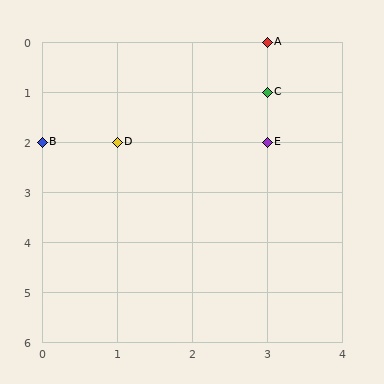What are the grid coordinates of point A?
Point A is at grid coordinates (3, 0).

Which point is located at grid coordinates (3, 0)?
Point A is at (3, 0).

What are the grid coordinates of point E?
Point E is at grid coordinates (3, 2).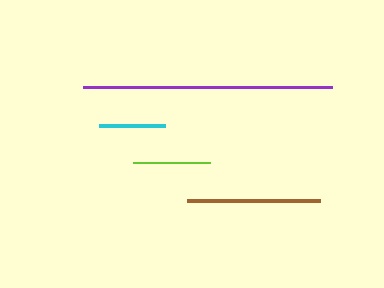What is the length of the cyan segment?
The cyan segment is approximately 66 pixels long.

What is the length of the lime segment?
The lime segment is approximately 77 pixels long.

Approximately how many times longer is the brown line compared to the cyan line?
The brown line is approximately 2.0 times the length of the cyan line.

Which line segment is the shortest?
The cyan line is the shortest at approximately 66 pixels.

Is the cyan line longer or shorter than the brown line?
The brown line is longer than the cyan line.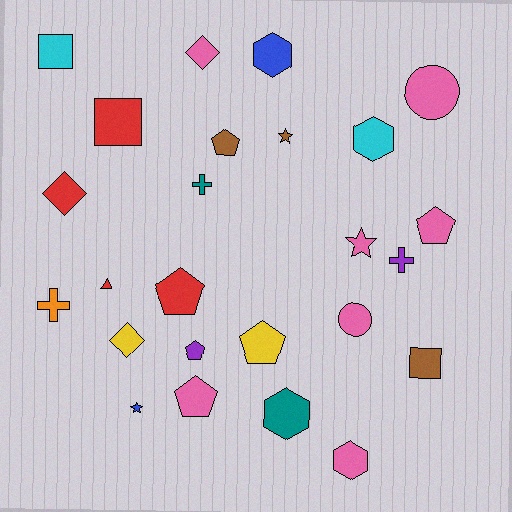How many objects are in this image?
There are 25 objects.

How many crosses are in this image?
There are 3 crosses.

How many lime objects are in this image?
There are no lime objects.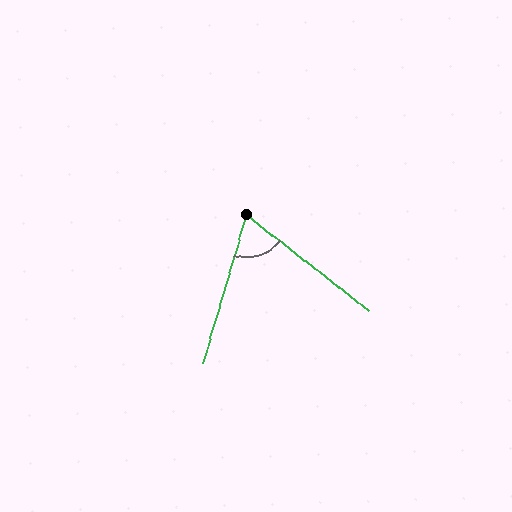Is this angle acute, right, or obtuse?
It is acute.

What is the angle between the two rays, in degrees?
Approximately 68 degrees.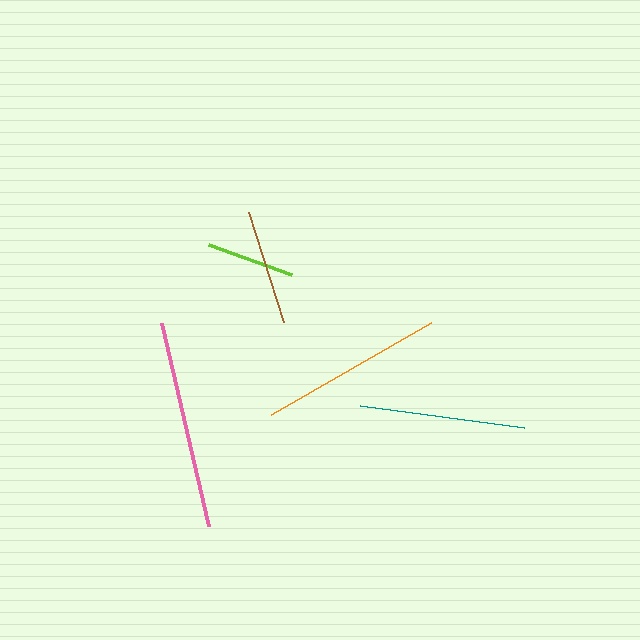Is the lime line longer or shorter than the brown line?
The brown line is longer than the lime line.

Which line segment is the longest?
The pink line is the longest at approximately 208 pixels.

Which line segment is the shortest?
The lime line is the shortest at approximately 89 pixels.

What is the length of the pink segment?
The pink segment is approximately 208 pixels long.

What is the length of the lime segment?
The lime segment is approximately 89 pixels long.